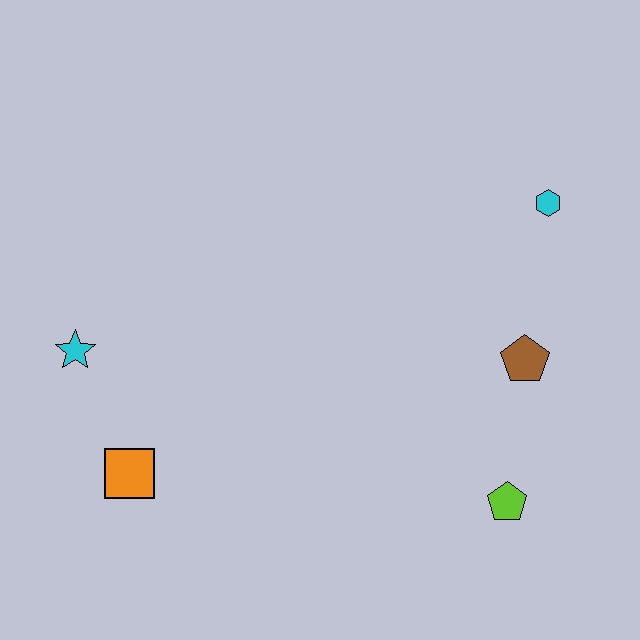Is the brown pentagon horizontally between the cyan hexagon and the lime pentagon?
Yes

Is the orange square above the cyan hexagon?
No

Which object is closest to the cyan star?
The orange square is closest to the cyan star.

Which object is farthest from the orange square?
The cyan hexagon is farthest from the orange square.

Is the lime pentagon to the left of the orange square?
No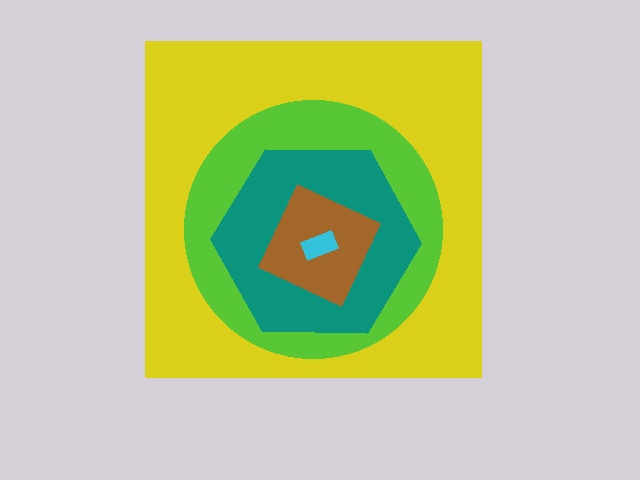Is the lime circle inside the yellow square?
Yes.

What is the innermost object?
The cyan rectangle.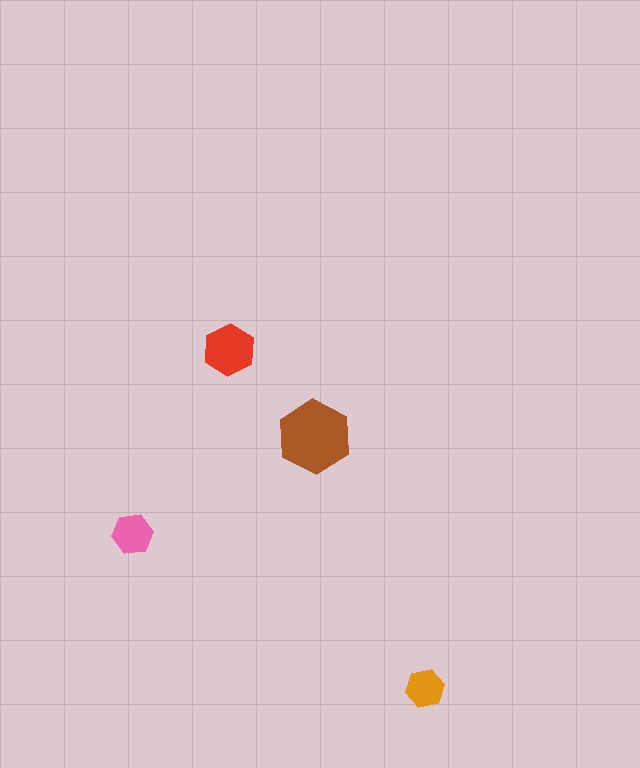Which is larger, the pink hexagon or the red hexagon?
The red one.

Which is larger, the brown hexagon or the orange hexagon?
The brown one.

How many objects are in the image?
There are 4 objects in the image.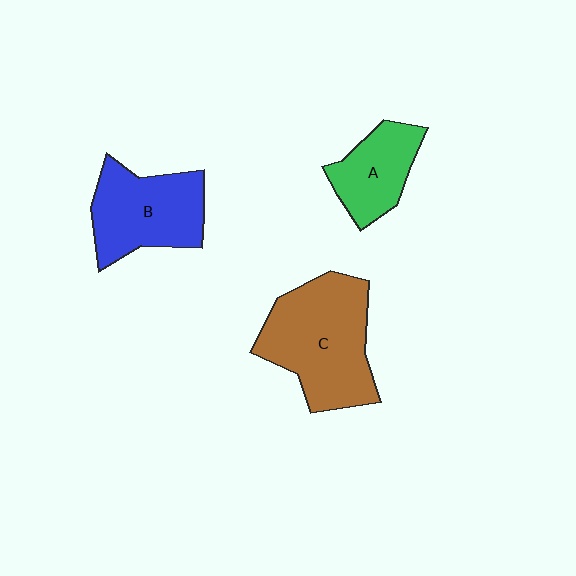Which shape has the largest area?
Shape C (brown).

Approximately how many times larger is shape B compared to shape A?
Approximately 1.4 times.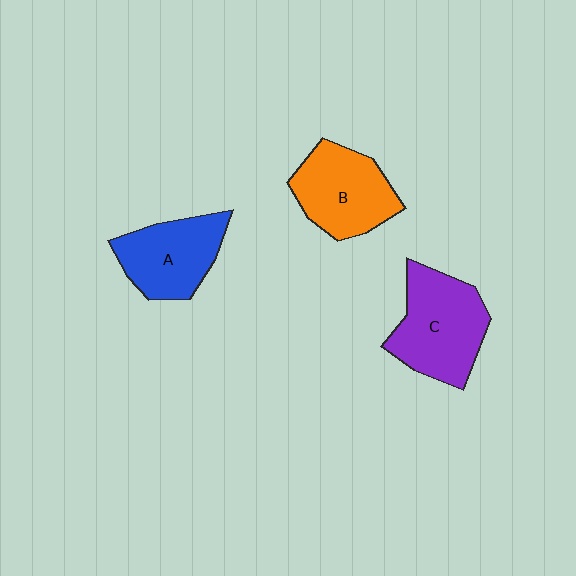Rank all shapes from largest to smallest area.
From largest to smallest: C (purple), B (orange), A (blue).